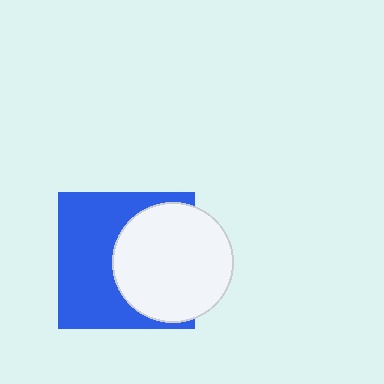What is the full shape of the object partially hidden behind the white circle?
The partially hidden object is a blue square.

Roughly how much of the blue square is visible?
About half of it is visible (roughly 56%).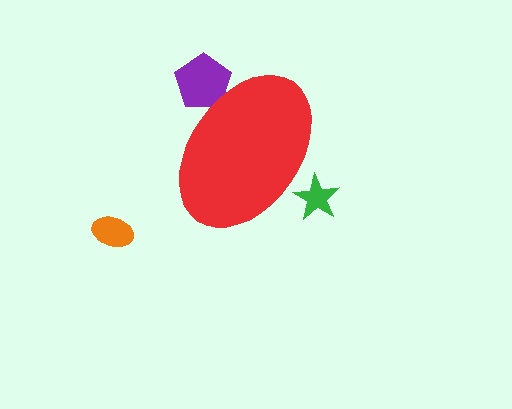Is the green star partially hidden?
Yes, the green star is partially hidden behind the red ellipse.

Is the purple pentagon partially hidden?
Yes, the purple pentagon is partially hidden behind the red ellipse.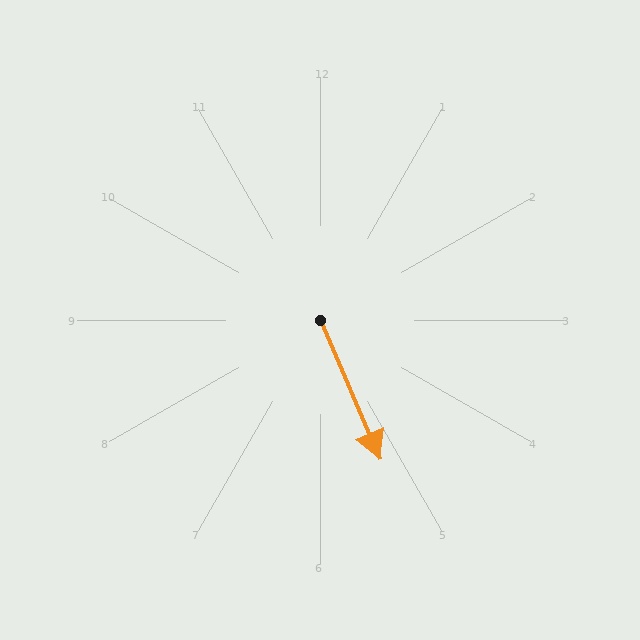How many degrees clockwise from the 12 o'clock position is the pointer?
Approximately 157 degrees.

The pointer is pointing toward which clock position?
Roughly 5 o'clock.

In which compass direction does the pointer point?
Southeast.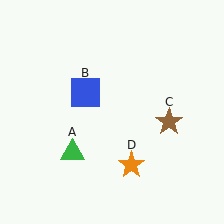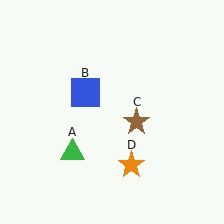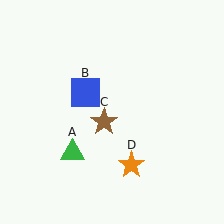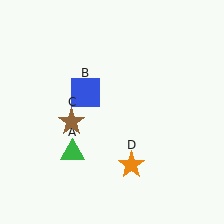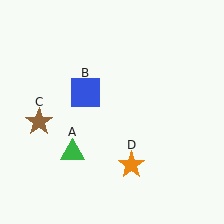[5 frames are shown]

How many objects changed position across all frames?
1 object changed position: brown star (object C).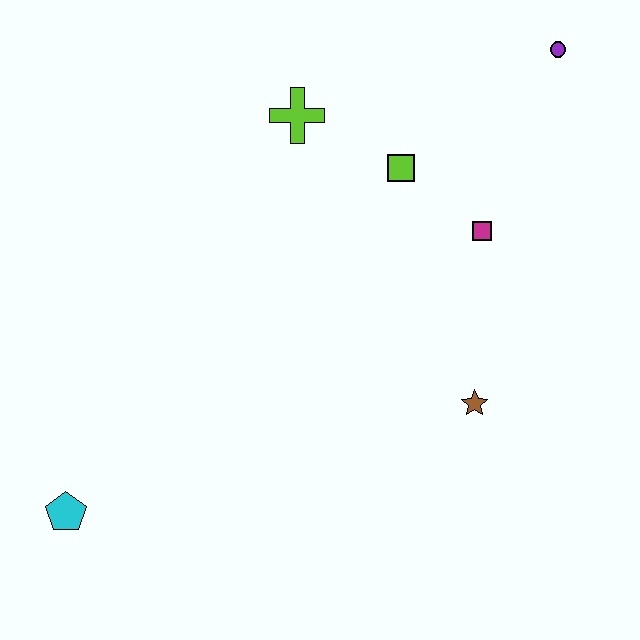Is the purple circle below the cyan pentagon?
No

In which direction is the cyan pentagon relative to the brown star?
The cyan pentagon is to the left of the brown star.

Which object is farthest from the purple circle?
The cyan pentagon is farthest from the purple circle.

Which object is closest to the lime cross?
The lime square is closest to the lime cross.